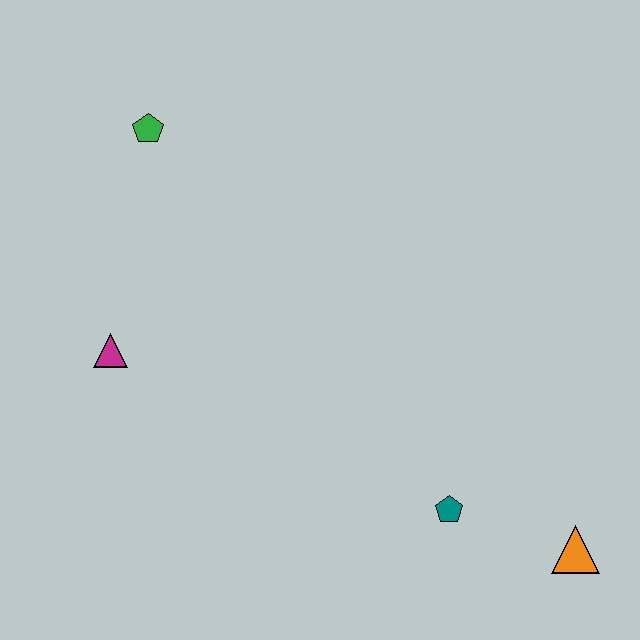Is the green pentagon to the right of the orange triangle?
No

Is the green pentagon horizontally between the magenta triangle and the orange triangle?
Yes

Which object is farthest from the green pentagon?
The orange triangle is farthest from the green pentagon.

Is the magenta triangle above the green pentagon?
No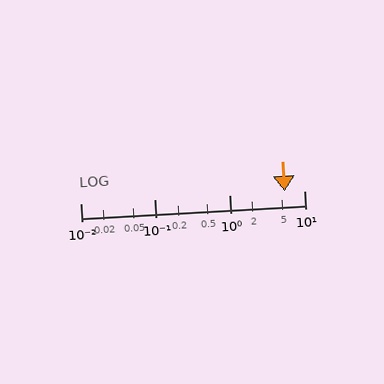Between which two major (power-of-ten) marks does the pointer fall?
The pointer is between 1 and 10.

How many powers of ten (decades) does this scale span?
The scale spans 3 decades, from 0.01 to 10.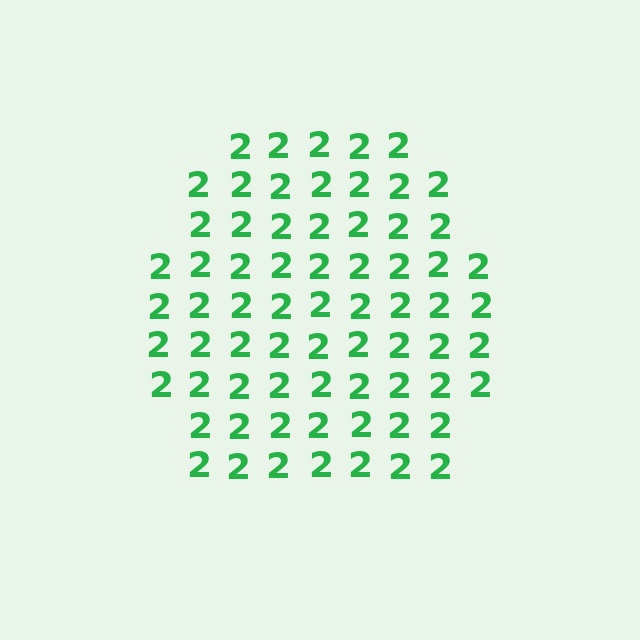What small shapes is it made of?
It is made of small digit 2's.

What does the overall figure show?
The overall figure shows a hexagon.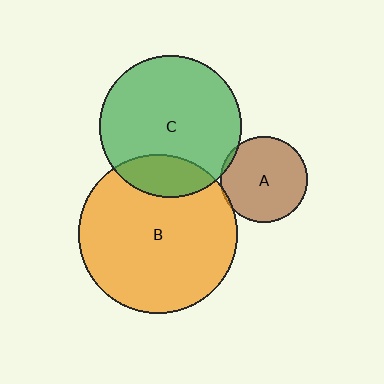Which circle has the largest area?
Circle B (orange).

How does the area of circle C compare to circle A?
Approximately 2.7 times.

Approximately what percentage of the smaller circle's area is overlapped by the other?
Approximately 5%.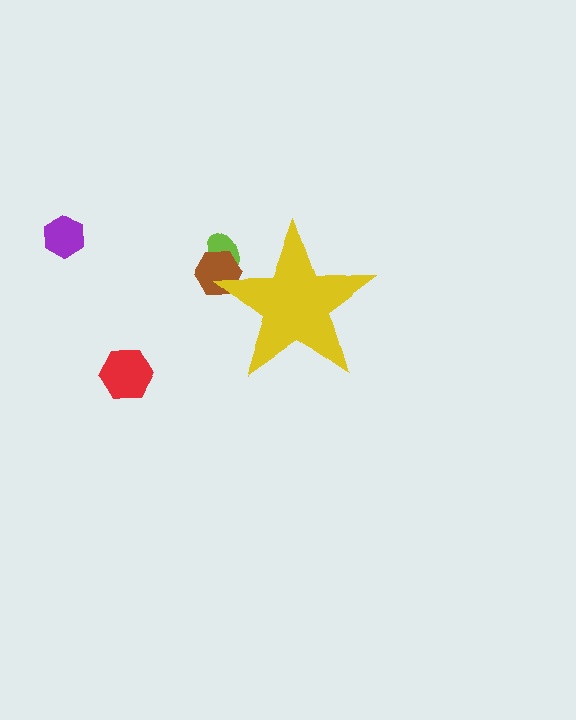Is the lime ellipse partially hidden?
Yes, the lime ellipse is partially hidden behind the yellow star.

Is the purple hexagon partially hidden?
No, the purple hexagon is fully visible.